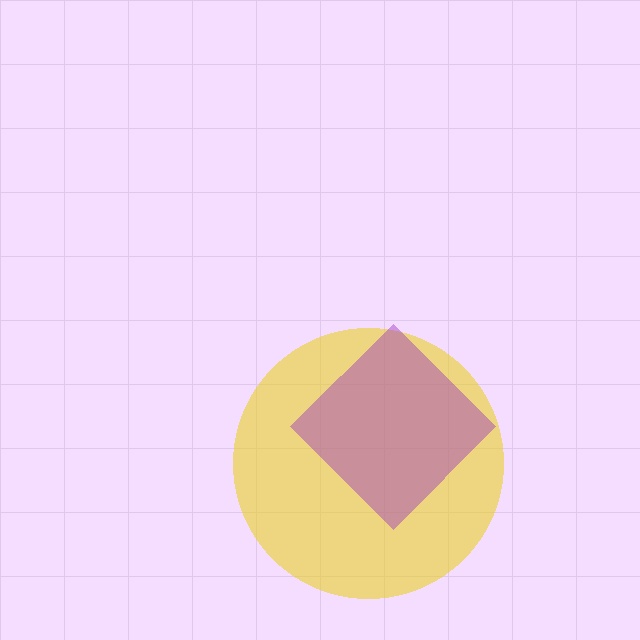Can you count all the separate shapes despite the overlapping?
Yes, there are 2 separate shapes.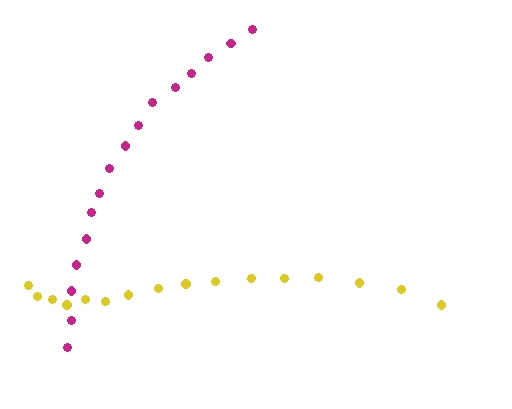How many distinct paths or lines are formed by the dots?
There are 2 distinct paths.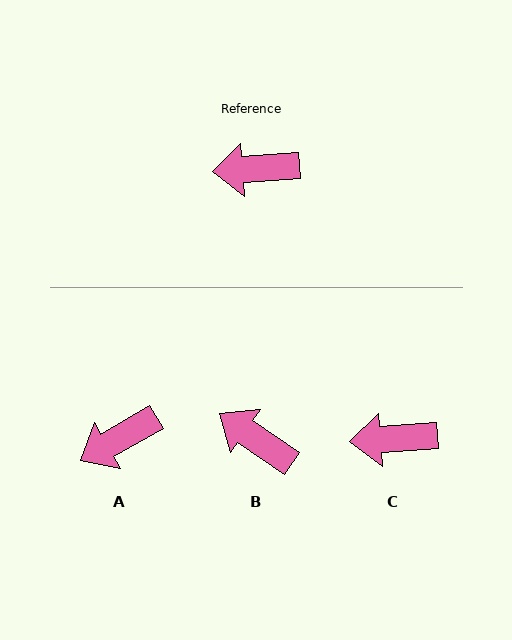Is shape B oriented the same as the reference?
No, it is off by about 39 degrees.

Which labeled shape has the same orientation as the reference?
C.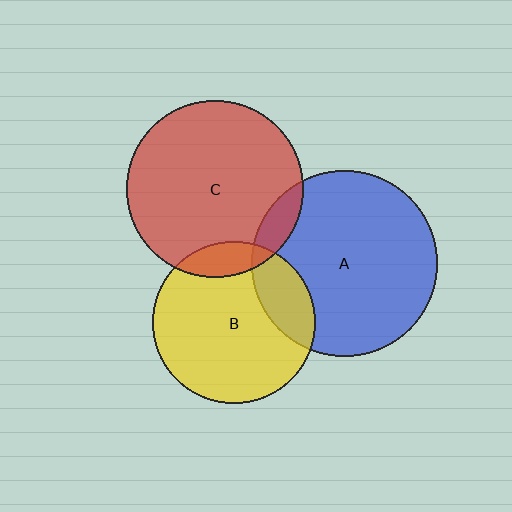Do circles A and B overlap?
Yes.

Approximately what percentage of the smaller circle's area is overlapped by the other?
Approximately 20%.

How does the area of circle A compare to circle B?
Approximately 1.3 times.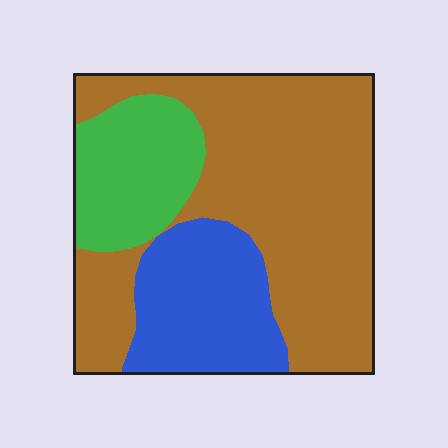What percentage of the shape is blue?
Blue takes up between a sixth and a third of the shape.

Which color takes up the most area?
Brown, at roughly 60%.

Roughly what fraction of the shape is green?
Green covers around 20% of the shape.